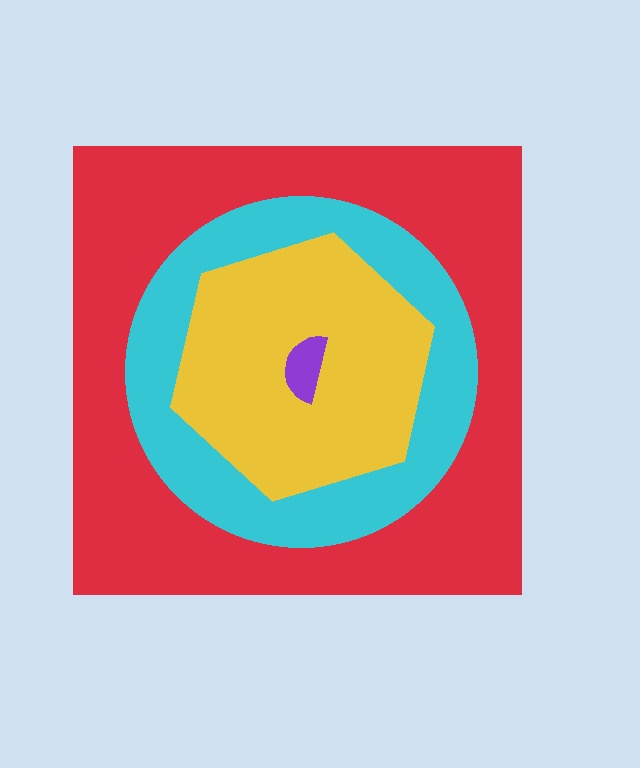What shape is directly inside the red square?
The cyan circle.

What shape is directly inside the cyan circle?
The yellow hexagon.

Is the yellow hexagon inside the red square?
Yes.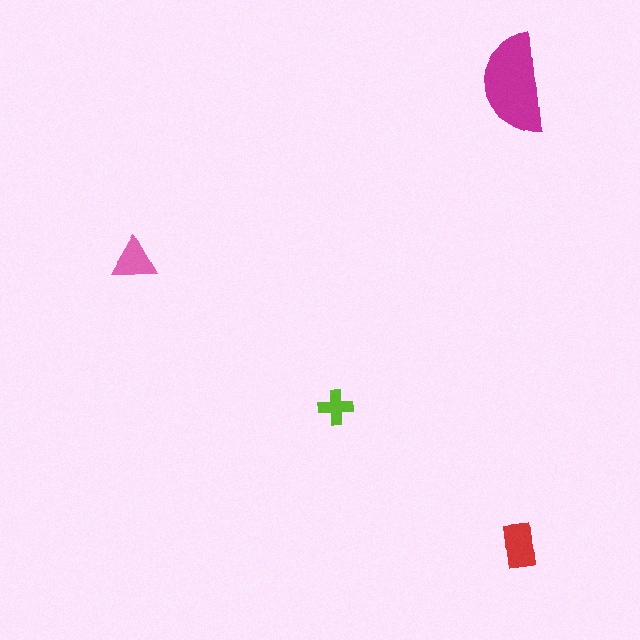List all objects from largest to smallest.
The magenta semicircle, the red rectangle, the pink triangle, the lime cross.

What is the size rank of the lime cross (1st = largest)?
4th.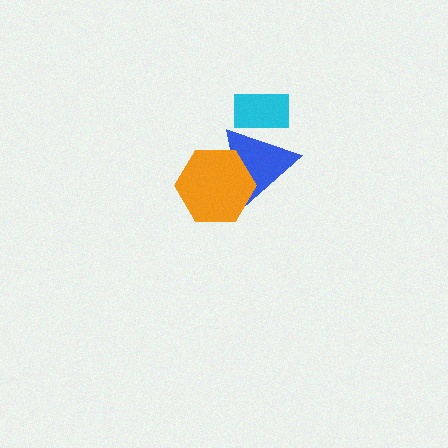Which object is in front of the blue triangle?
The orange hexagon is in front of the blue triangle.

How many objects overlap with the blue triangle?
2 objects overlap with the blue triangle.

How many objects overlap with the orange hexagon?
1 object overlaps with the orange hexagon.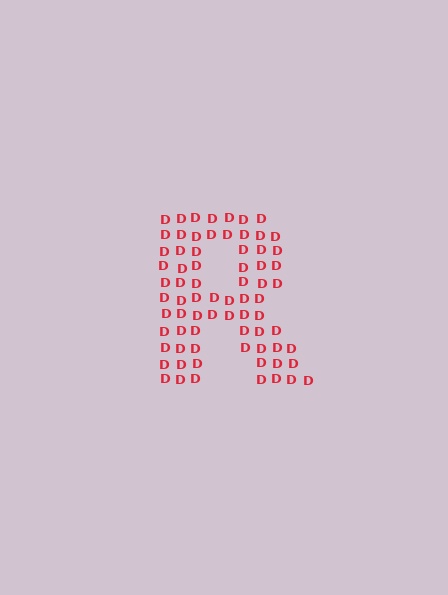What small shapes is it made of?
It is made of small letter D's.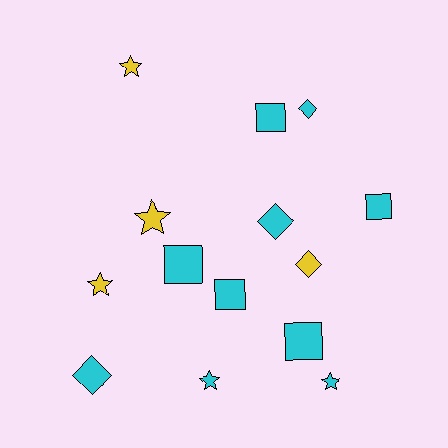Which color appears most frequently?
Cyan, with 10 objects.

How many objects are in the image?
There are 14 objects.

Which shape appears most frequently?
Star, with 5 objects.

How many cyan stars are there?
There are 2 cyan stars.